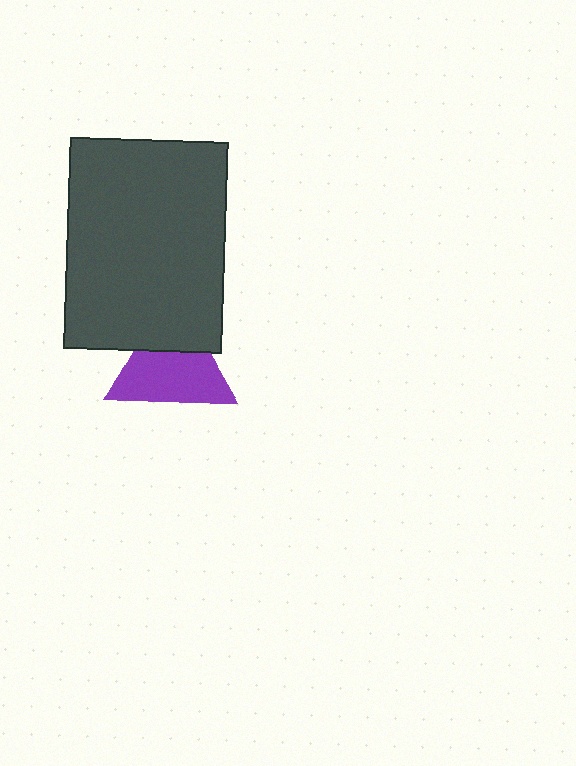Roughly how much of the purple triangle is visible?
Most of it is visible (roughly 67%).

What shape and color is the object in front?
The object in front is a dark gray rectangle.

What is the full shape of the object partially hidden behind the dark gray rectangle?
The partially hidden object is a purple triangle.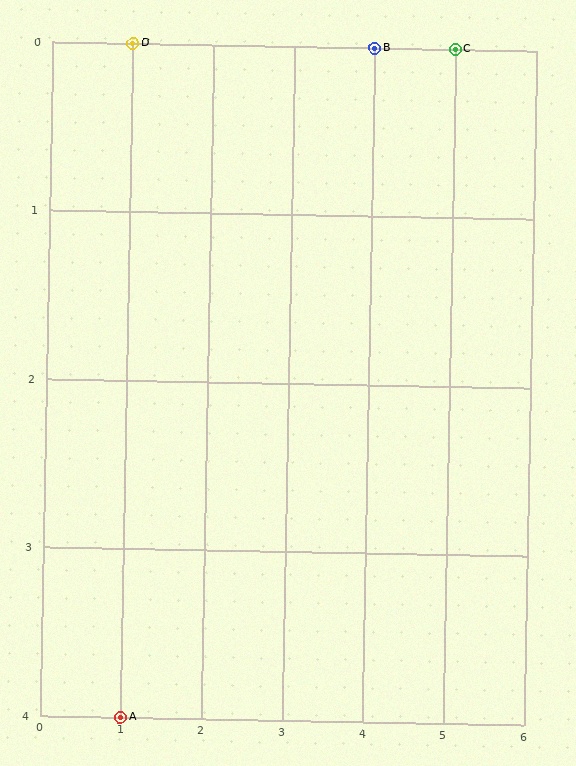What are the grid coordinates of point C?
Point C is at grid coordinates (5, 0).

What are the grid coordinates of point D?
Point D is at grid coordinates (1, 0).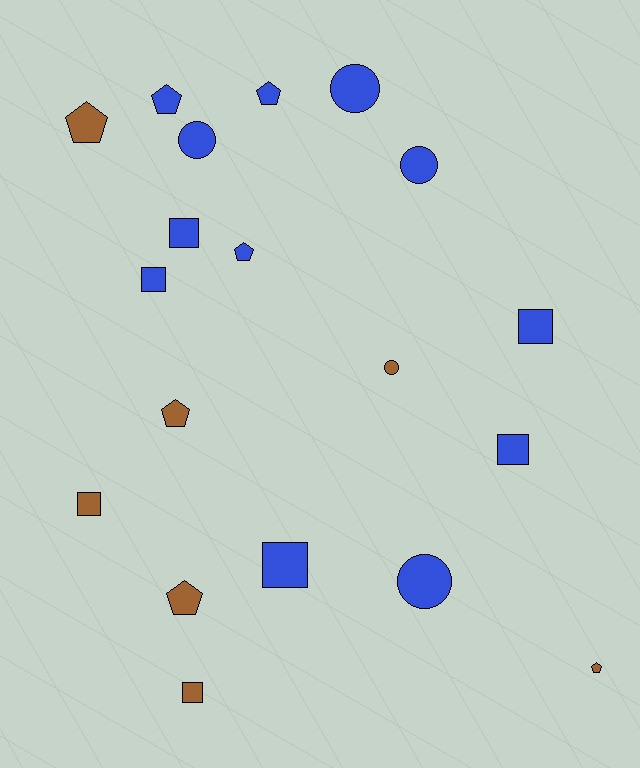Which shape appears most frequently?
Pentagon, with 7 objects.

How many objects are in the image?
There are 19 objects.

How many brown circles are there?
There is 1 brown circle.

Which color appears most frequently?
Blue, with 12 objects.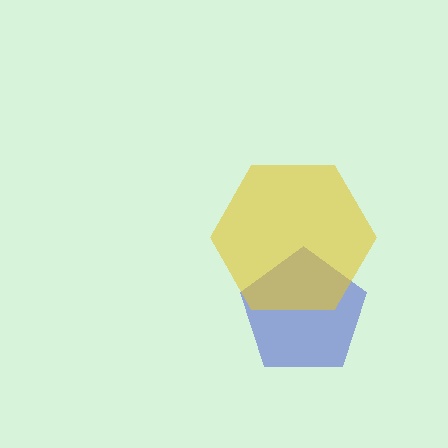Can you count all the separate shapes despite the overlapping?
Yes, there are 2 separate shapes.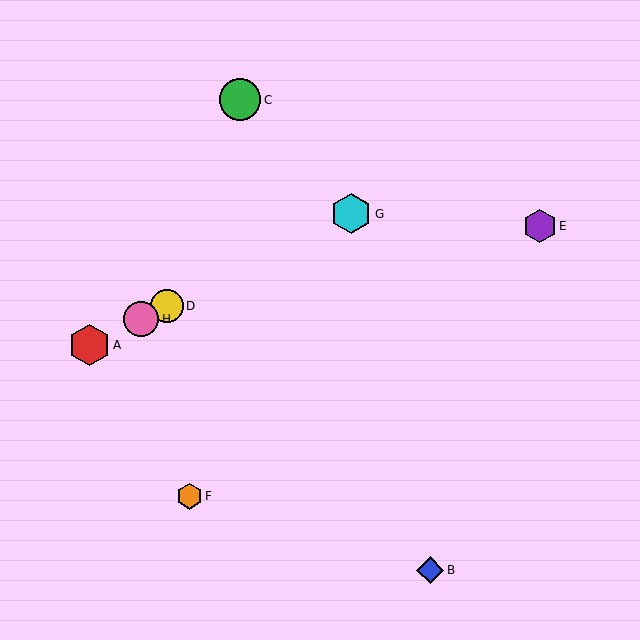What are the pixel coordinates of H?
Object H is at (141, 319).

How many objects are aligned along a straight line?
4 objects (A, D, G, H) are aligned along a straight line.